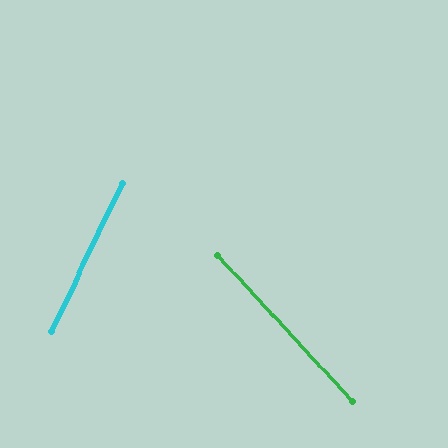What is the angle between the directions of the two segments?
Approximately 68 degrees.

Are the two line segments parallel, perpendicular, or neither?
Neither parallel nor perpendicular — they differ by about 68°.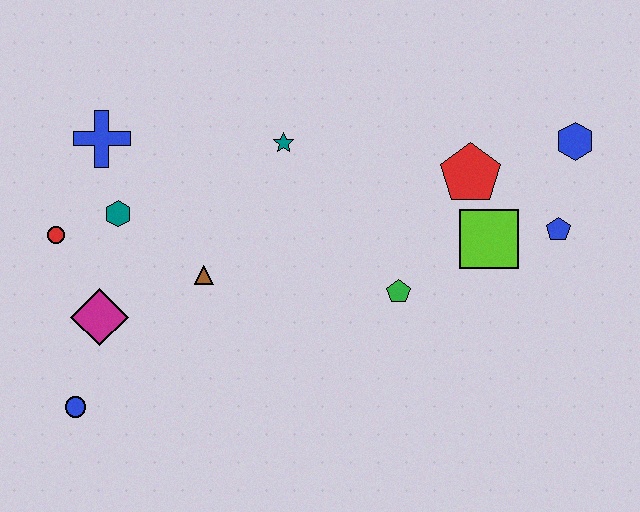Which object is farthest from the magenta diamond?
The blue hexagon is farthest from the magenta diamond.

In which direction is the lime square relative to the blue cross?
The lime square is to the right of the blue cross.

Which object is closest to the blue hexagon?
The blue pentagon is closest to the blue hexagon.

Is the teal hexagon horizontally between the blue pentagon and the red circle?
Yes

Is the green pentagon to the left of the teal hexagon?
No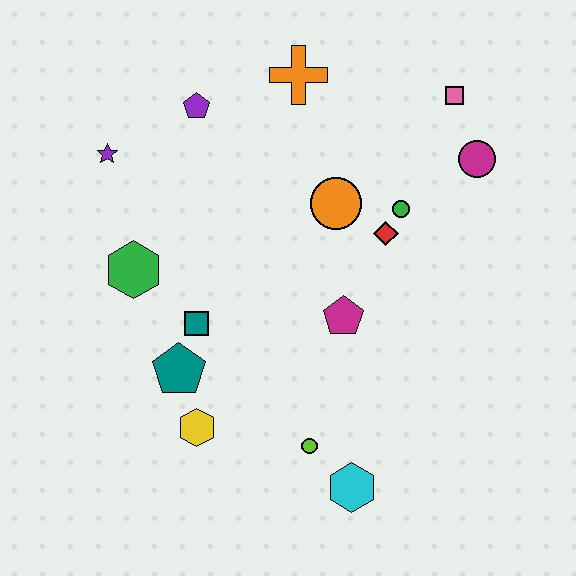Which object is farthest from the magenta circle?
The yellow hexagon is farthest from the magenta circle.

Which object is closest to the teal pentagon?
The teal square is closest to the teal pentagon.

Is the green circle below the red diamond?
No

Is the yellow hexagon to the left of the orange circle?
Yes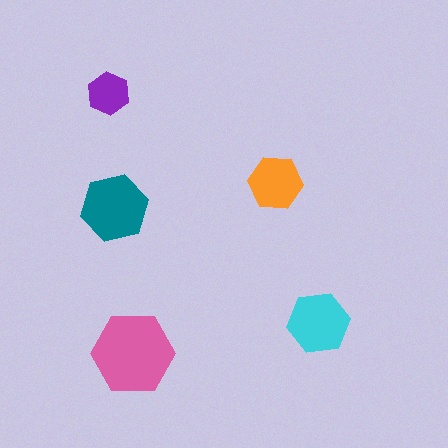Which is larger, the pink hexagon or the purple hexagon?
The pink one.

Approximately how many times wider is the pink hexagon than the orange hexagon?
About 1.5 times wider.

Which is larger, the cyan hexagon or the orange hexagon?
The cyan one.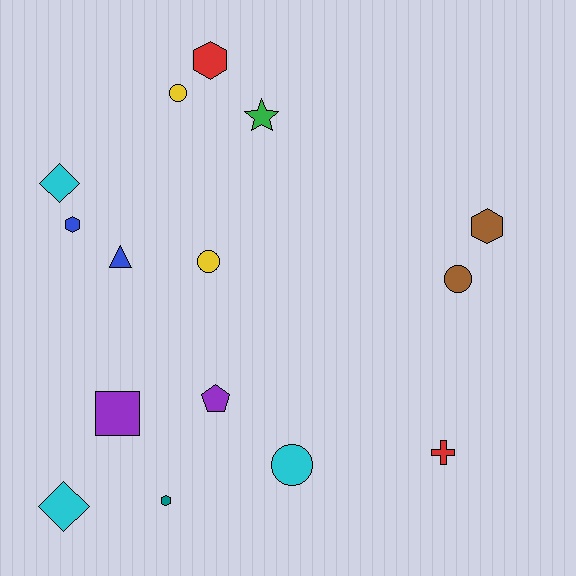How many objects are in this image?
There are 15 objects.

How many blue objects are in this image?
There are 2 blue objects.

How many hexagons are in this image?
There are 4 hexagons.